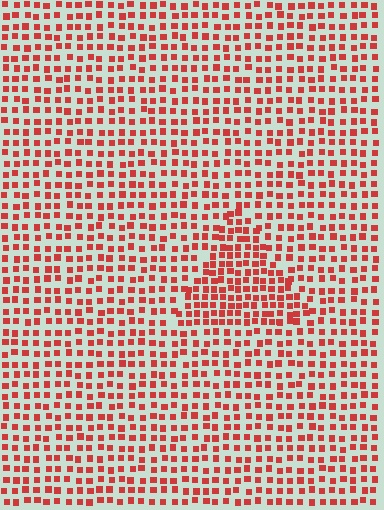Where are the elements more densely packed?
The elements are more densely packed inside the triangle boundary.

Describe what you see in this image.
The image contains small red elements arranged at two different densities. A triangle-shaped region is visible where the elements are more densely packed than the surrounding area.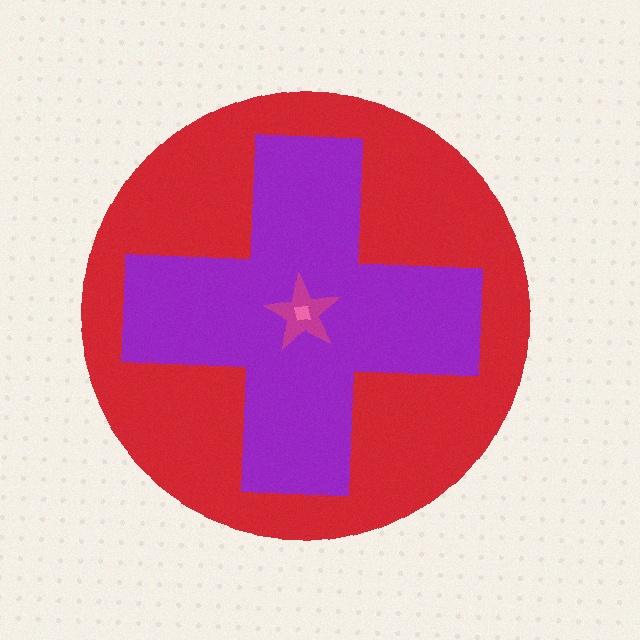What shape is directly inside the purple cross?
The magenta star.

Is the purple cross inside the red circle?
Yes.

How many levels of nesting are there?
4.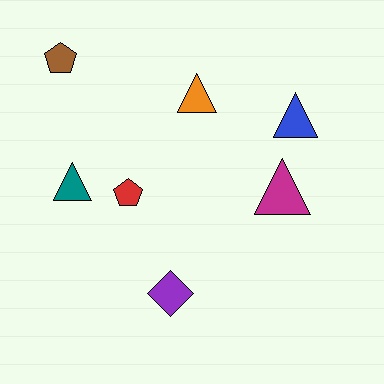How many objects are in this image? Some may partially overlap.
There are 7 objects.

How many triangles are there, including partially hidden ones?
There are 4 triangles.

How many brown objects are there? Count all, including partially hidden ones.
There is 1 brown object.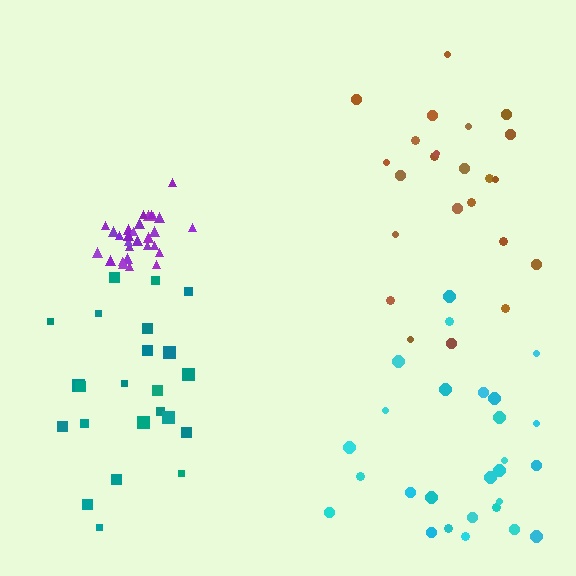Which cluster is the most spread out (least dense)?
Brown.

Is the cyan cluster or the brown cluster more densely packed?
Cyan.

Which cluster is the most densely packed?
Purple.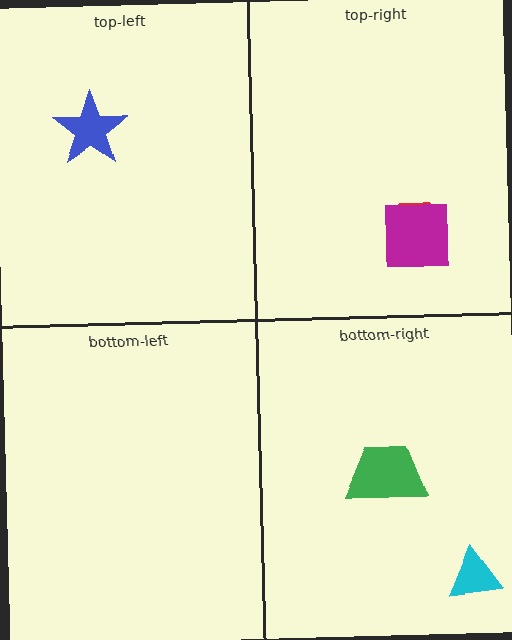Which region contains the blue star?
The top-left region.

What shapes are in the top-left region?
The blue star.